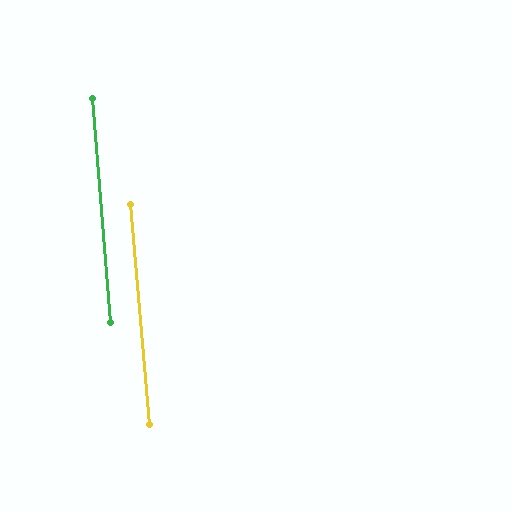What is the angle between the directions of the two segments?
Approximately 0 degrees.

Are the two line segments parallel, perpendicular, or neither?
Parallel — their directions differ by only 0.3°.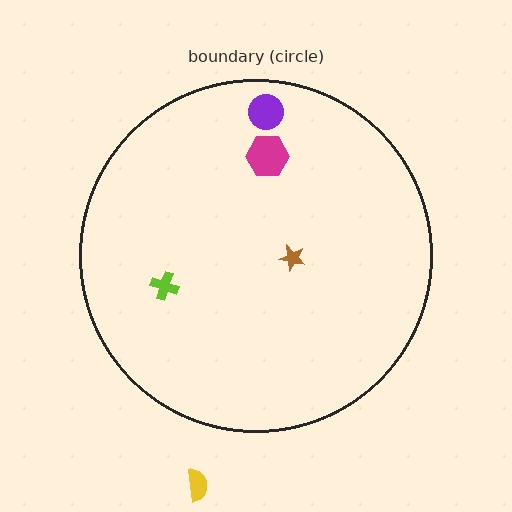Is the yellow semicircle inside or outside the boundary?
Outside.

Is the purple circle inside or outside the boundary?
Inside.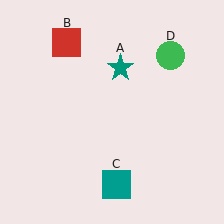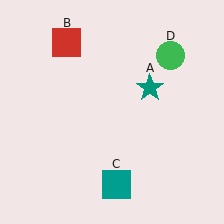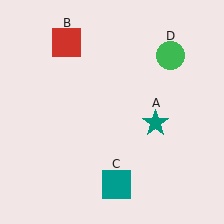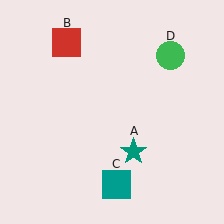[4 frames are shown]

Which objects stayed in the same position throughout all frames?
Red square (object B) and teal square (object C) and green circle (object D) remained stationary.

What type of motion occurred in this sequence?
The teal star (object A) rotated clockwise around the center of the scene.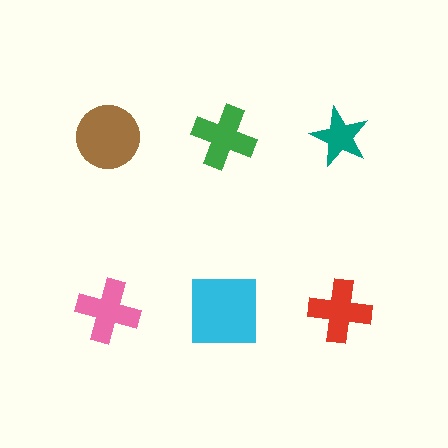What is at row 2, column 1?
A pink cross.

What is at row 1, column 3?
A teal star.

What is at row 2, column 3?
A red cross.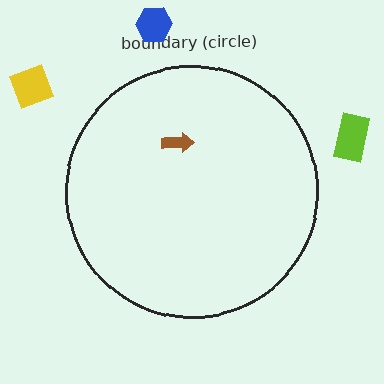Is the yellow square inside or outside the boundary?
Outside.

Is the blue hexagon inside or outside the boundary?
Outside.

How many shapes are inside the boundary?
1 inside, 3 outside.